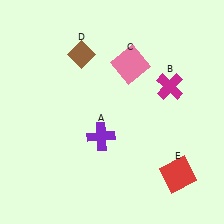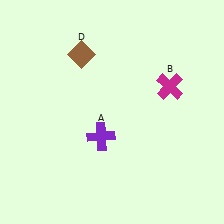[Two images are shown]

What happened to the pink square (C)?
The pink square (C) was removed in Image 2. It was in the top-right area of Image 1.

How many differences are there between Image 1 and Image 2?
There are 2 differences between the two images.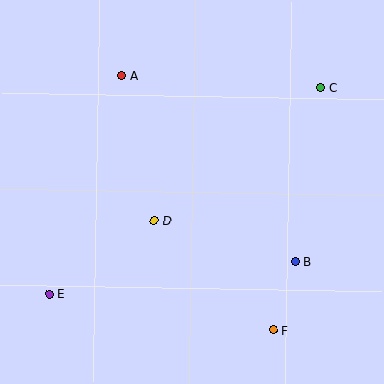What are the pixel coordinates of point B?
Point B is at (295, 261).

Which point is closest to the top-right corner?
Point C is closest to the top-right corner.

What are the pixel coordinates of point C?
Point C is at (321, 88).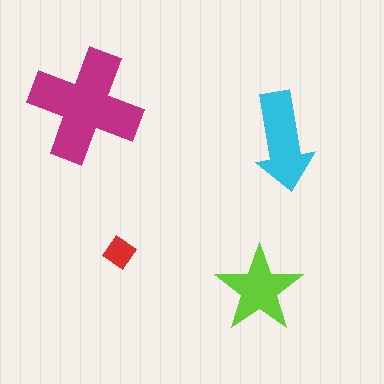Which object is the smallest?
The red diamond.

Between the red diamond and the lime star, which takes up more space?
The lime star.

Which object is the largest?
The magenta cross.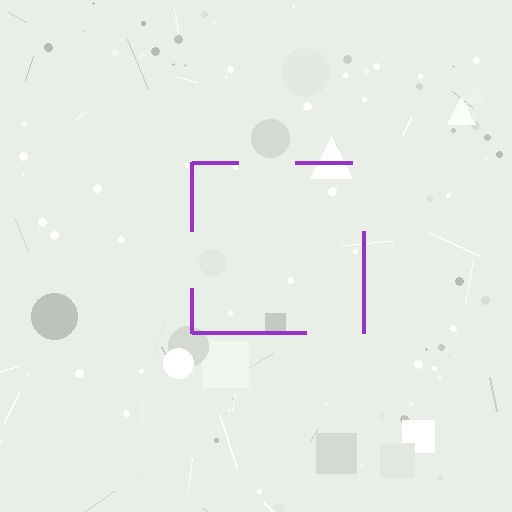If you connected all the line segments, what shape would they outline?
They would outline a square.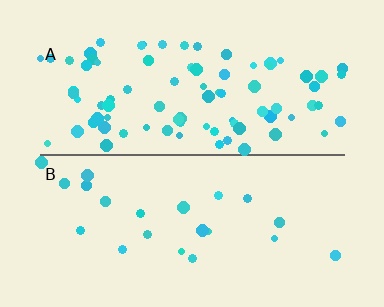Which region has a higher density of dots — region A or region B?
A (the top).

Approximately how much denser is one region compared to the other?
Approximately 3.7× — region A over region B.